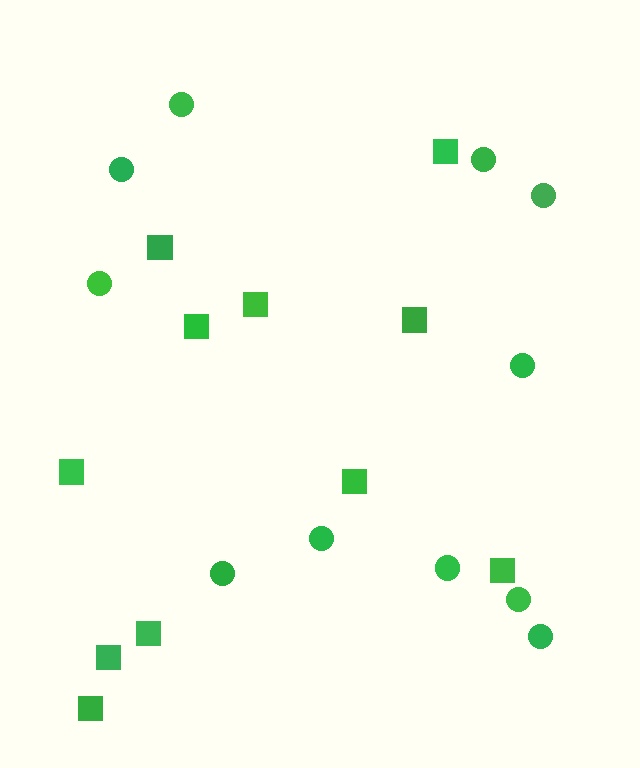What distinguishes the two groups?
There are 2 groups: one group of circles (11) and one group of squares (11).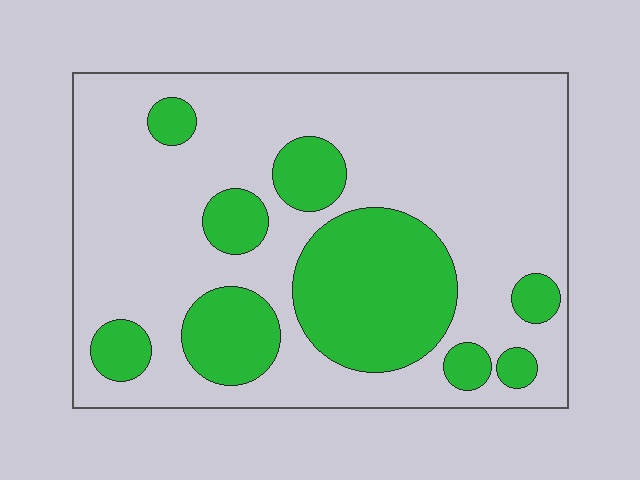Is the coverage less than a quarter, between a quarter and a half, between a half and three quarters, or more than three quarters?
Between a quarter and a half.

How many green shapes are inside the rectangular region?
9.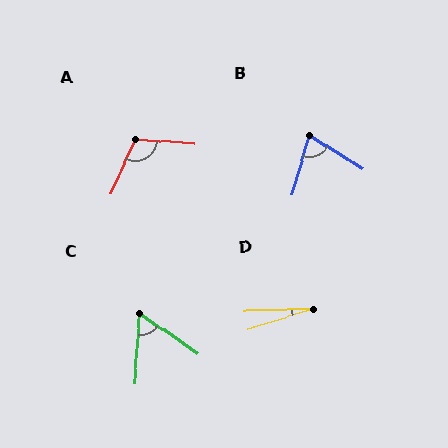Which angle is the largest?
A, at approximately 110 degrees.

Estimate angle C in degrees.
Approximately 59 degrees.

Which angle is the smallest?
D, at approximately 16 degrees.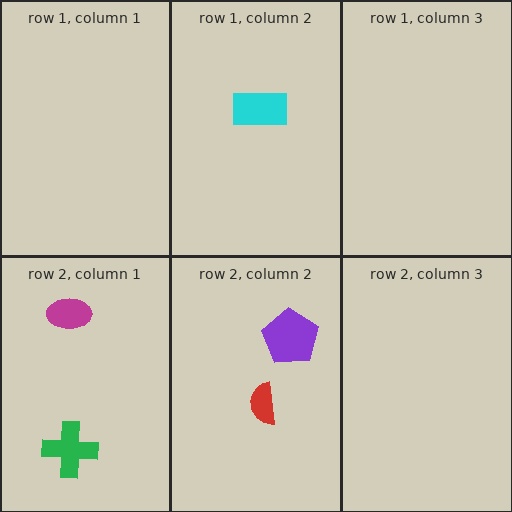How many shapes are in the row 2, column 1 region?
2.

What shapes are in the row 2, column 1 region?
The magenta ellipse, the green cross.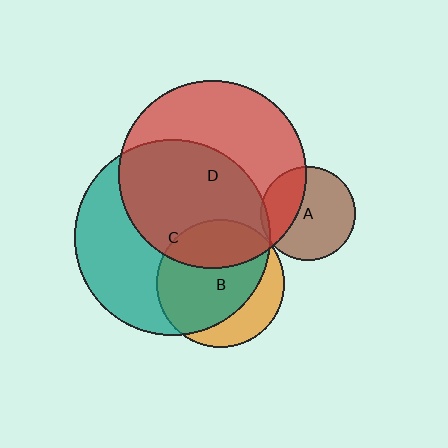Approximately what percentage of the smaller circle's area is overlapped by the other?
Approximately 30%.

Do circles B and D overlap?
Yes.